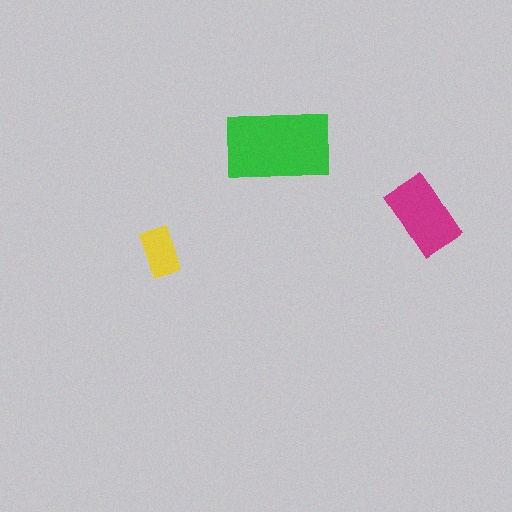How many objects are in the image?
There are 3 objects in the image.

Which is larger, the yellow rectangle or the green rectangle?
The green one.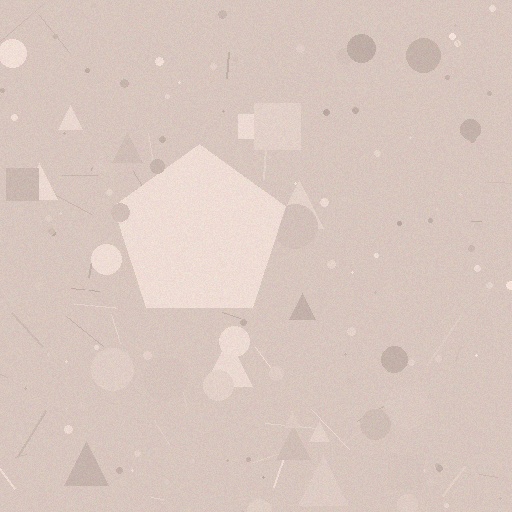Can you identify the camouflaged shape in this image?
The camouflaged shape is a pentagon.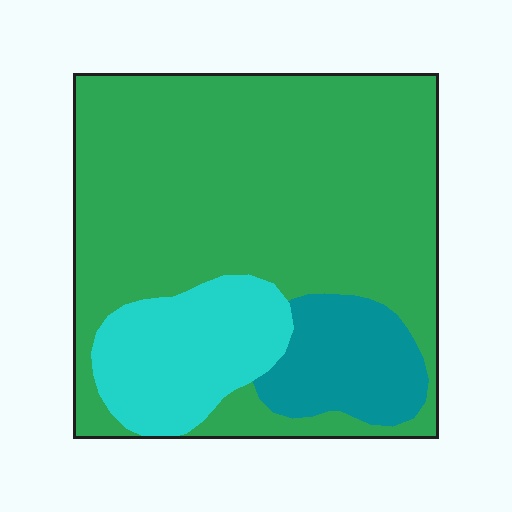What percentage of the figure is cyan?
Cyan takes up about one sixth (1/6) of the figure.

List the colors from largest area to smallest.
From largest to smallest: green, cyan, teal.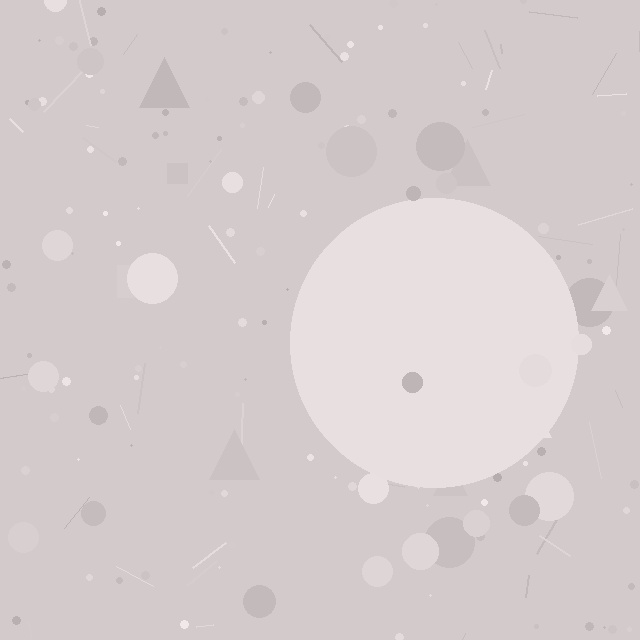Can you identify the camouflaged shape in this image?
The camouflaged shape is a circle.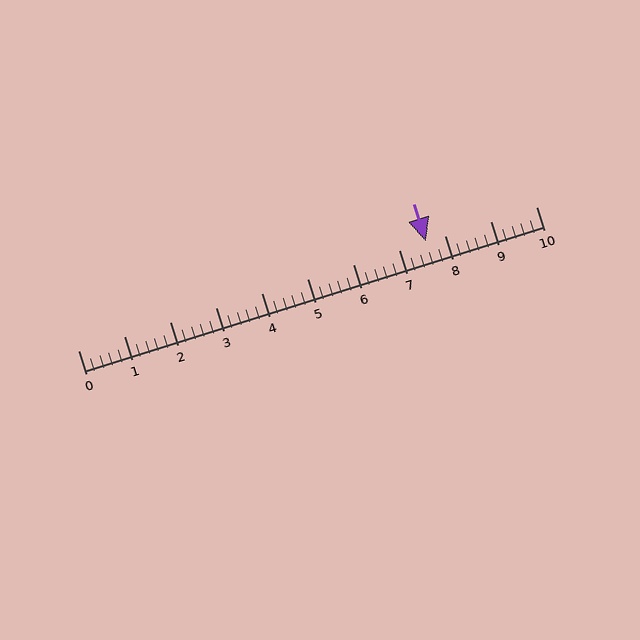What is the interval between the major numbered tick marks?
The major tick marks are spaced 1 units apart.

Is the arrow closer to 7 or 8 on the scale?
The arrow is closer to 8.